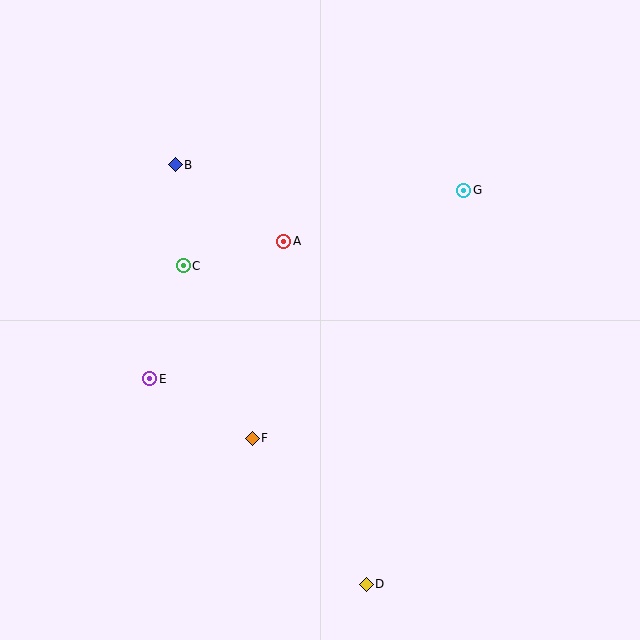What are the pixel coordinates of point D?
Point D is at (366, 584).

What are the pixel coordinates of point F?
Point F is at (252, 438).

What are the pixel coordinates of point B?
Point B is at (175, 165).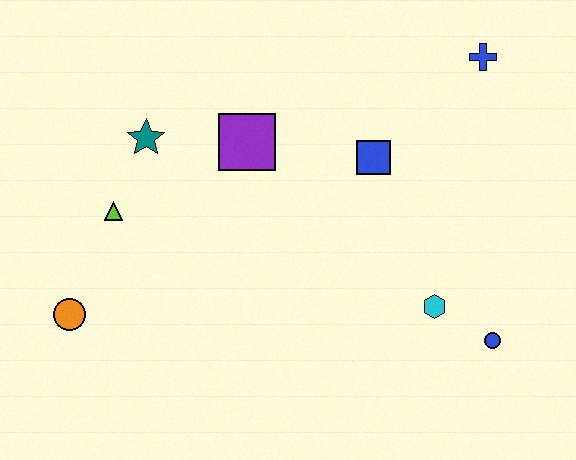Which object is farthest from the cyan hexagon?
The orange circle is farthest from the cyan hexagon.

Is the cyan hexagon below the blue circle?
No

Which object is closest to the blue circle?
The cyan hexagon is closest to the blue circle.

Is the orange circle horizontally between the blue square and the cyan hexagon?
No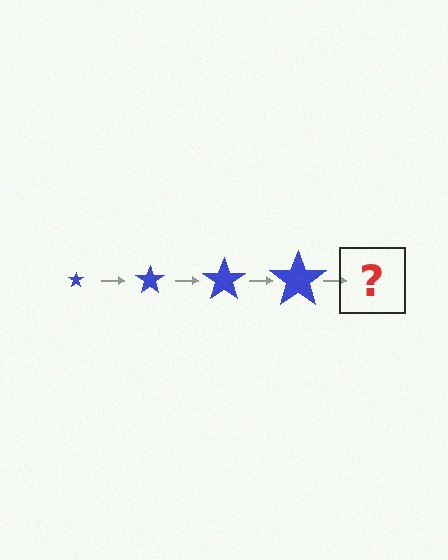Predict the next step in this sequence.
The next step is a blue star, larger than the previous one.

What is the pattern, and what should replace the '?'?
The pattern is that the star gets progressively larger each step. The '?' should be a blue star, larger than the previous one.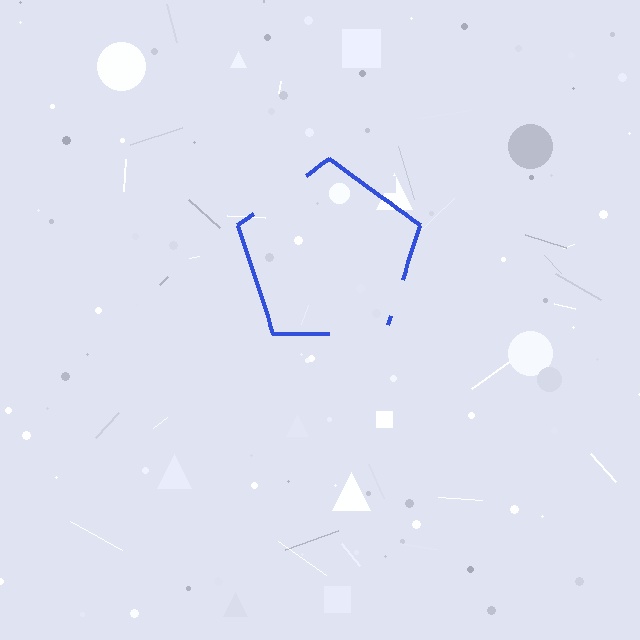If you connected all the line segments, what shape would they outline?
They would outline a pentagon.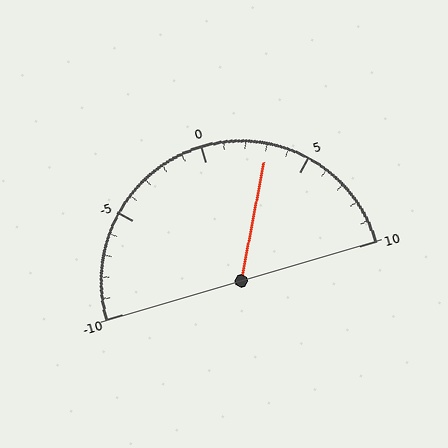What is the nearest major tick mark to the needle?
The nearest major tick mark is 5.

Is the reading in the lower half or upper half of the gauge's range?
The reading is in the upper half of the range (-10 to 10).